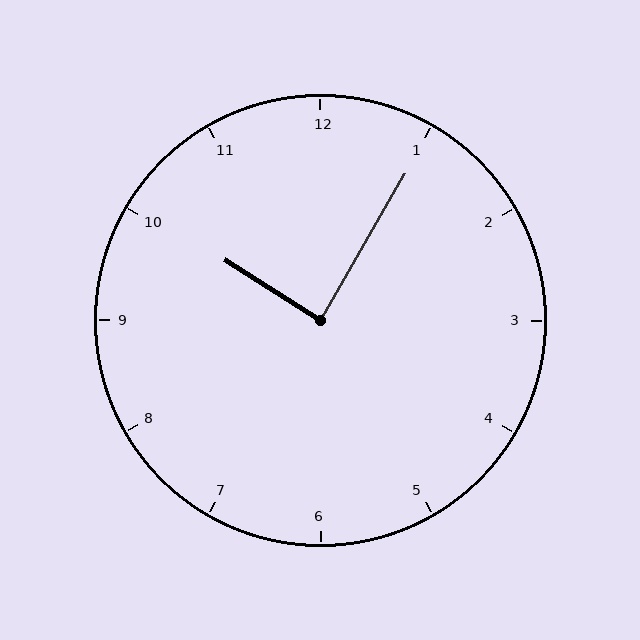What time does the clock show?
10:05.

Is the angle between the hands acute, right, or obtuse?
It is right.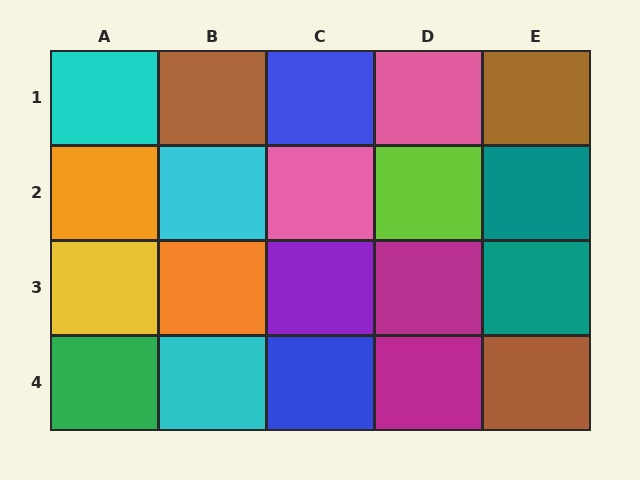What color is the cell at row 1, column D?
Pink.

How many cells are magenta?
2 cells are magenta.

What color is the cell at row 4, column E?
Brown.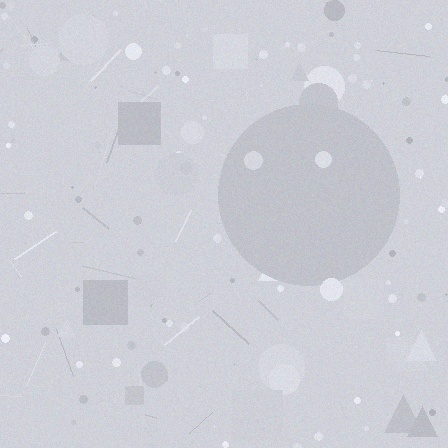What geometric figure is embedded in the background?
A circle is embedded in the background.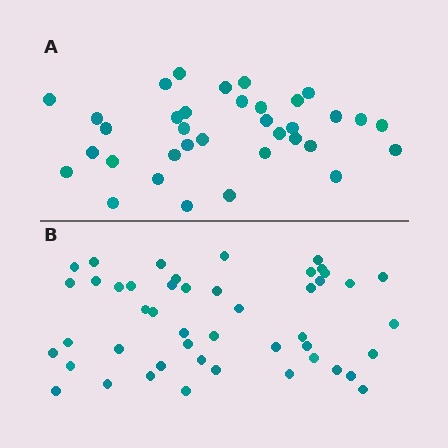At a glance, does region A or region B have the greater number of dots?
Region B (the bottom region) has more dots.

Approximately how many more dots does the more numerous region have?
Region B has roughly 12 or so more dots than region A.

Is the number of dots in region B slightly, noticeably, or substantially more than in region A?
Region B has noticeably more, but not dramatically so. The ratio is roughly 1.3 to 1.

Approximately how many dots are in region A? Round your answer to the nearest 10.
About 40 dots. (The exact count is 35, which rounds to 40.)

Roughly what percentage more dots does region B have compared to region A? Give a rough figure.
About 35% more.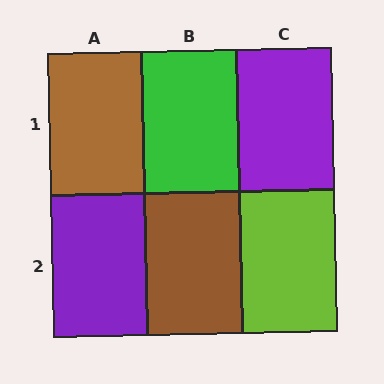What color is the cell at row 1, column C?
Purple.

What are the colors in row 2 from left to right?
Purple, brown, lime.